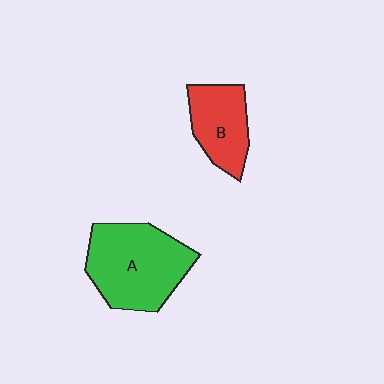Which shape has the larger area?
Shape A (green).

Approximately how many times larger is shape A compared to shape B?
Approximately 1.7 times.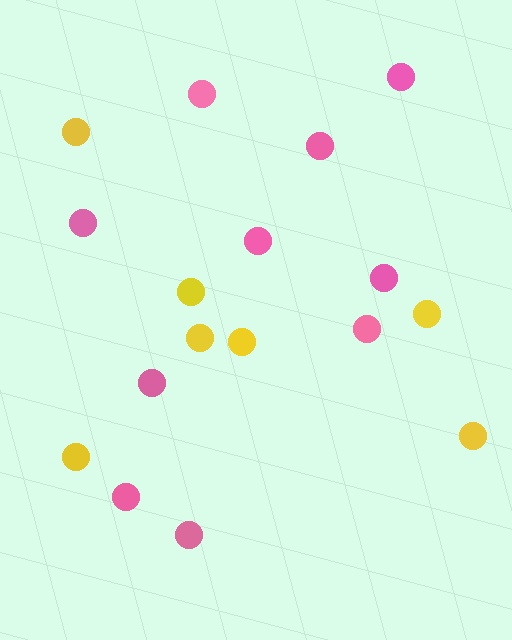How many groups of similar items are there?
There are 2 groups: one group of yellow circles (7) and one group of pink circles (10).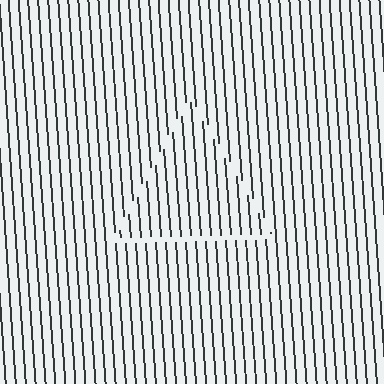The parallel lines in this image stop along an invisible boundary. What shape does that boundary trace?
An illusory triangle. The interior of the shape contains the same grating, shifted by half a period — the contour is defined by the phase discontinuity where line-ends from the inner and outer gratings abut.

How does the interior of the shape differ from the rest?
The interior of the shape contains the same grating, shifted by half a period — the contour is defined by the phase discontinuity where line-ends from the inner and outer gratings abut.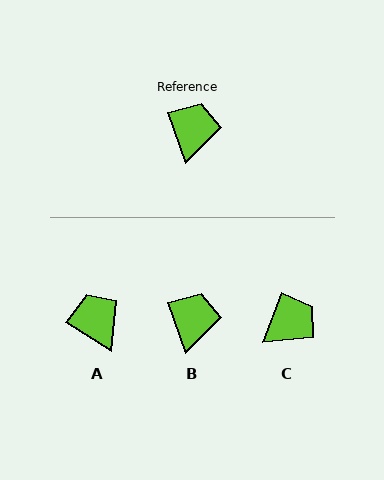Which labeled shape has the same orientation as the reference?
B.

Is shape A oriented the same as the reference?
No, it is off by about 38 degrees.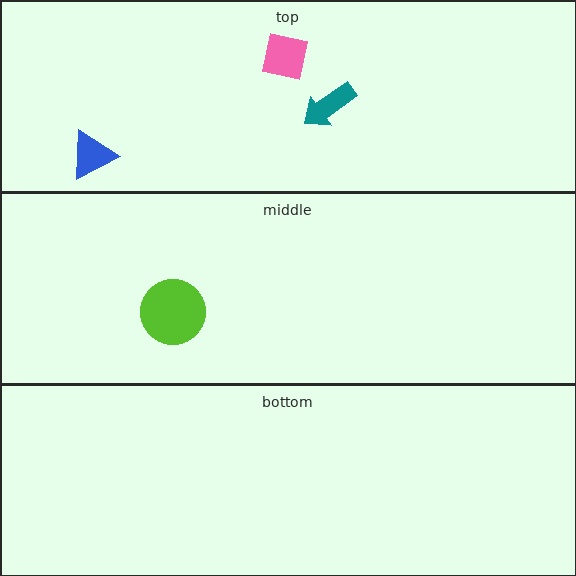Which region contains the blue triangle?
The top region.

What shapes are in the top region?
The pink square, the teal arrow, the blue triangle.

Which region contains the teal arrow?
The top region.